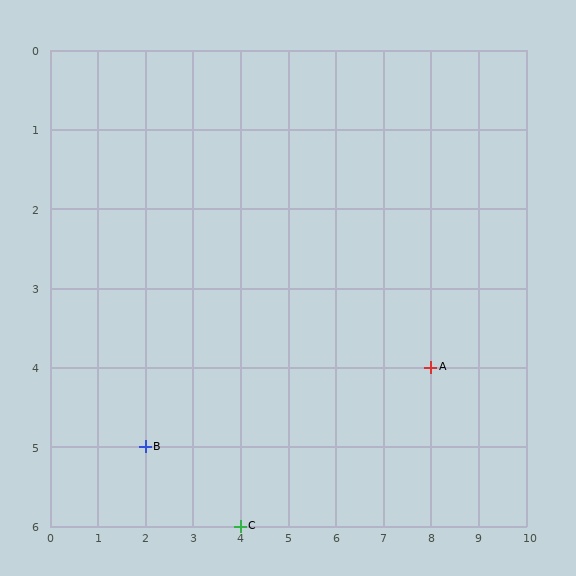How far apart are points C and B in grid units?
Points C and B are 2 columns and 1 row apart (about 2.2 grid units diagonally).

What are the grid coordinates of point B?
Point B is at grid coordinates (2, 5).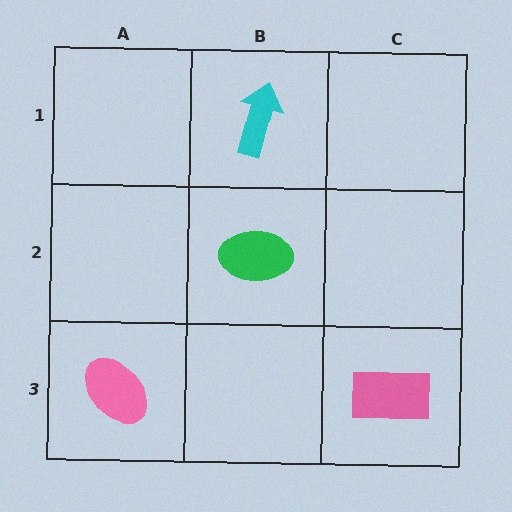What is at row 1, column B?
A cyan arrow.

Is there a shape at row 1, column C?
No, that cell is empty.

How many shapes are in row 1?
1 shape.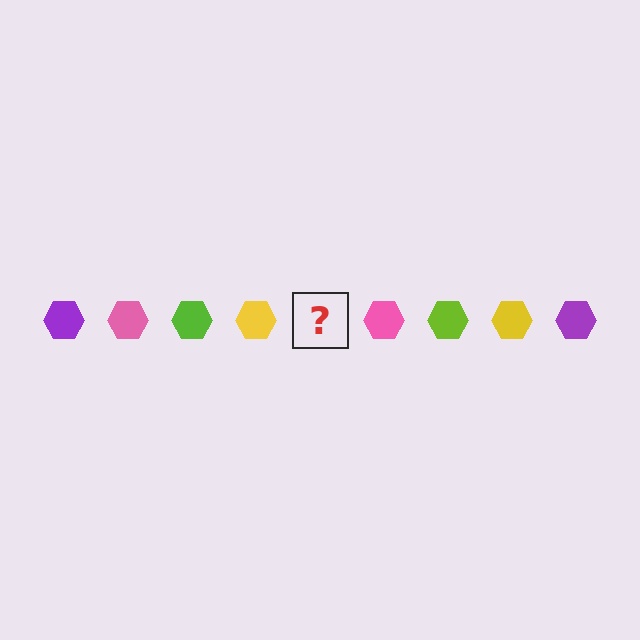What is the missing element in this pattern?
The missing element is a purple hexagon.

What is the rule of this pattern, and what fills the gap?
The rule is that the pattern cycles through purple, pink, lime, yellow hexagons. The gap should be filled with a purple hexagon.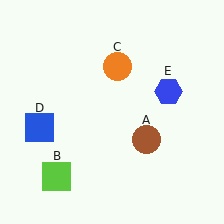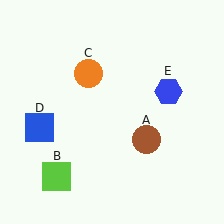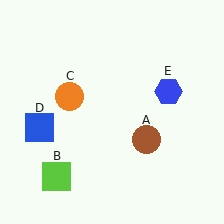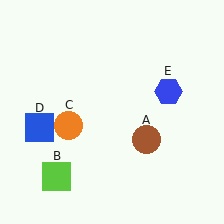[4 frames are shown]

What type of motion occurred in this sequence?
The orange circle (object C) rotated counterclockwise around the center of the scene.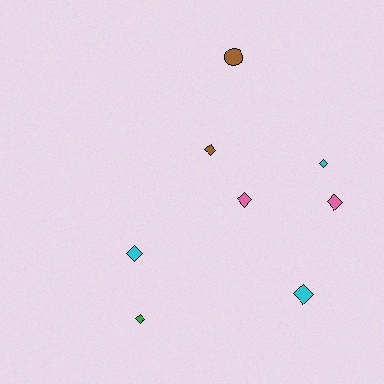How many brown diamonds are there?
There is 1 brown diamond.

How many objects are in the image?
There are 8 objects.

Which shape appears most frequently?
Diamond, with 7 objects.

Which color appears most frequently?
Cyan, with 3 objects.